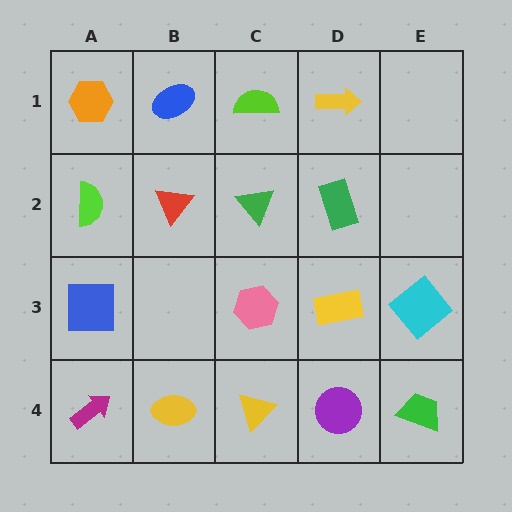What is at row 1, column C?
A lime semicircle.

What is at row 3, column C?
A pink hexagon.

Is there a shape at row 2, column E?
No, that cell is empty.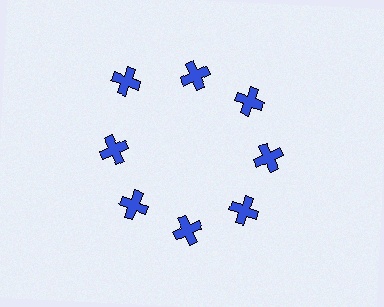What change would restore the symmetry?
The symmetry would be restored by moving it inward, back onto the ring so that all 8 crosses sit at equal angles and equal distance from the center.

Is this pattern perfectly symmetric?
No. The 8 blue crosses are arranged in a ring, but one element near the 10 o'clock position is pushed outward from the center, breaking the 8-fold rotational symmetry.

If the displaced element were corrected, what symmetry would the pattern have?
It would have 8-fold rotational symmetry — the pattern would map onto itself every 45 degrees.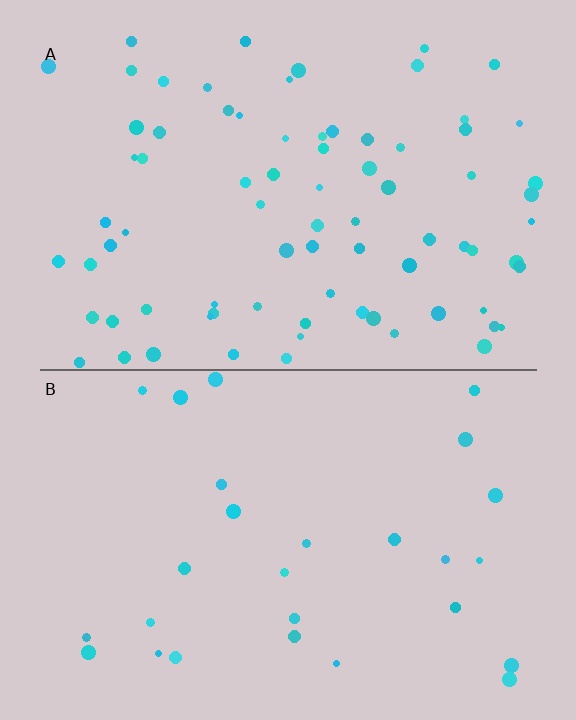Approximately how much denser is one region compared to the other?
Approximately 2.8× — region A over region B.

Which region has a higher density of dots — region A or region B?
A (the top).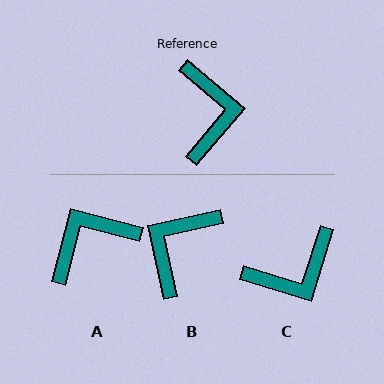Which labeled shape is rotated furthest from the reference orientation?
B, about 143 degrees away.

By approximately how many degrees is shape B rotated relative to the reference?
Approximately 143 degrees counter-clockwise.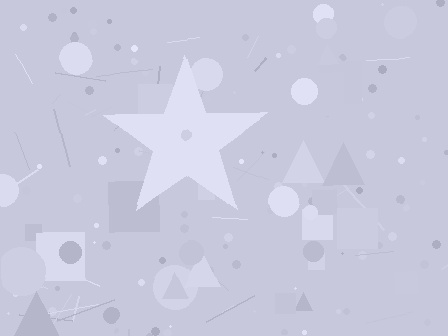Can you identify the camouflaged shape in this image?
The camouflaged shape is a star.